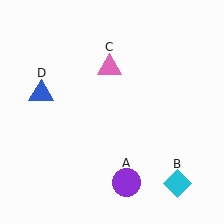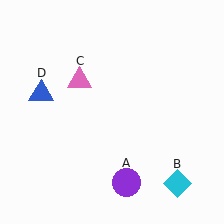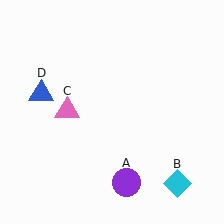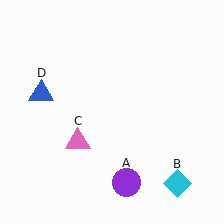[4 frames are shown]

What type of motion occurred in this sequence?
The pink triangle (object C) rotated counterclockwise around the center of the scene.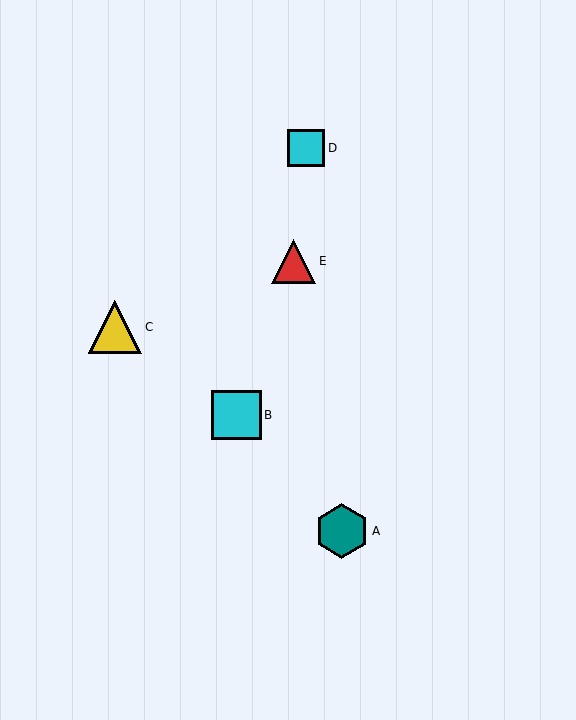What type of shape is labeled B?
Shape B is a cyan square.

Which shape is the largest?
The teal hexagon (labeled A) is the largest.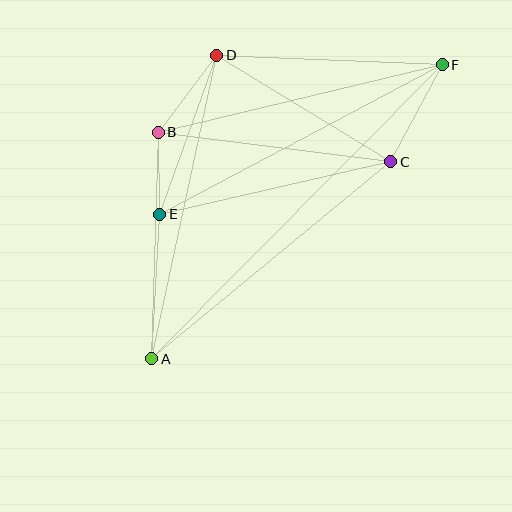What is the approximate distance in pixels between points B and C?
The distance between B and C is approximately 234 pixels.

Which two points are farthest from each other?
Points A and F are farthest from each other.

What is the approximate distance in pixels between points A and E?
The distance between A and E is approximately 145 pixels.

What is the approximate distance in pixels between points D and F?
The distance between D and F is approximately 225 pixels.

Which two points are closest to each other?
Points B and E are closest to each other.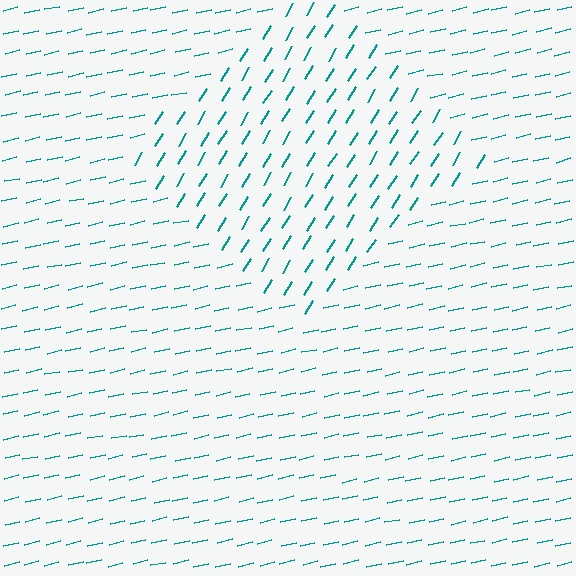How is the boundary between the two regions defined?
The boundary is defined purely by a change in line orientation (approximately 45 degrees difference). All lines are the same color and thickness.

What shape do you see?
I see a diamond.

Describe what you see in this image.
The image is filled with small teal line segments. A diamond region in the image has lines oriented differently from the surrounding lines, creating a visible texture boundary.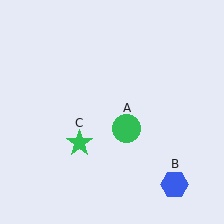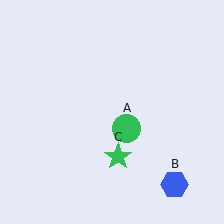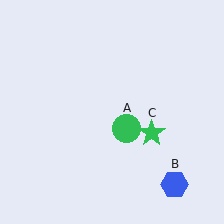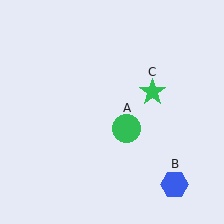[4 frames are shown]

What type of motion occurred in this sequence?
The green star (object C) rotated counterclockwise around the center of the scene.